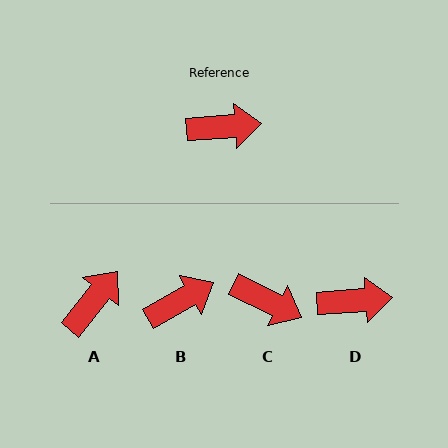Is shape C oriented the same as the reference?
No, it is off by about 30 degrees.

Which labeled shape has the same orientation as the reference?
D.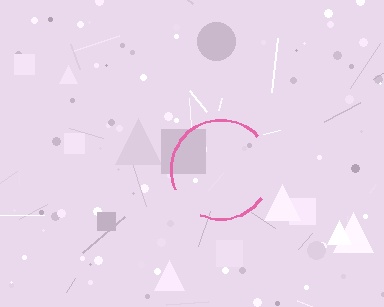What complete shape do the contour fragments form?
The contour fragments form a circle.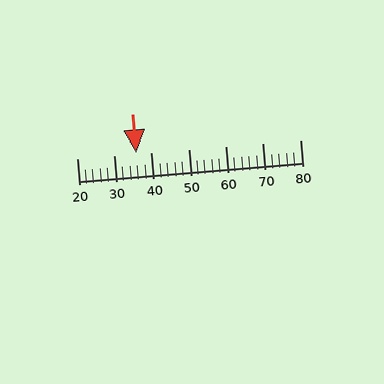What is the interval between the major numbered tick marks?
The major tick marks are spaced 10 units apart.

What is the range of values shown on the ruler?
The ruler shows values from 20 to 80.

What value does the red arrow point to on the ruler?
The red arrow points to approximately 36.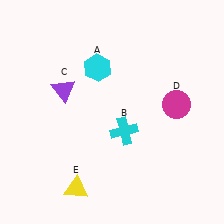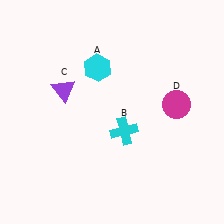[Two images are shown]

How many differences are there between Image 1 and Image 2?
There is 1 difference between the two images.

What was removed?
The yellow triangle (E) was removed in Image 2.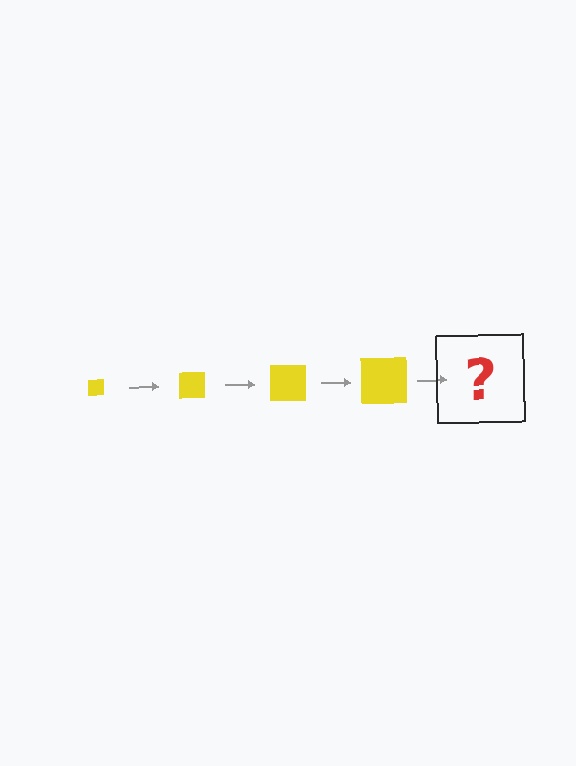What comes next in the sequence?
The next element should be a yellow square, larger than the previous one.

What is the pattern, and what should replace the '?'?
The pattern is that the square gets progressively larger each step. The '?' should be a yellow square, larger than the previous one.